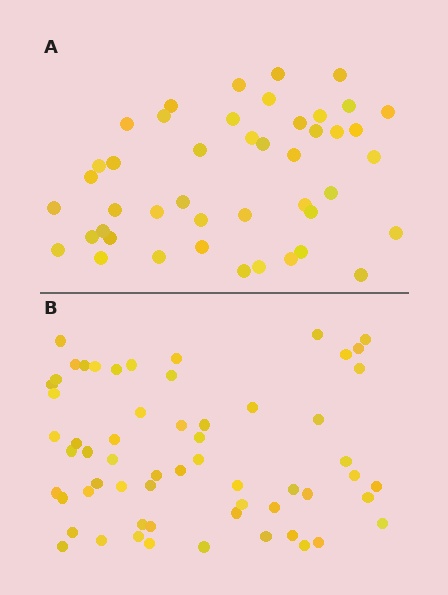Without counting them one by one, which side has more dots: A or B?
Region B (the bottom region) has more dots.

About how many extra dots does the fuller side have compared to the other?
Region B has approximately 15 more dots than region A.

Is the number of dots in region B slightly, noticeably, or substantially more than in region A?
Region B has noticeably more, but not dramatically so. The ratio is roughly 1.3 to 1.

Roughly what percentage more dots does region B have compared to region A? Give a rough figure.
About 35% more.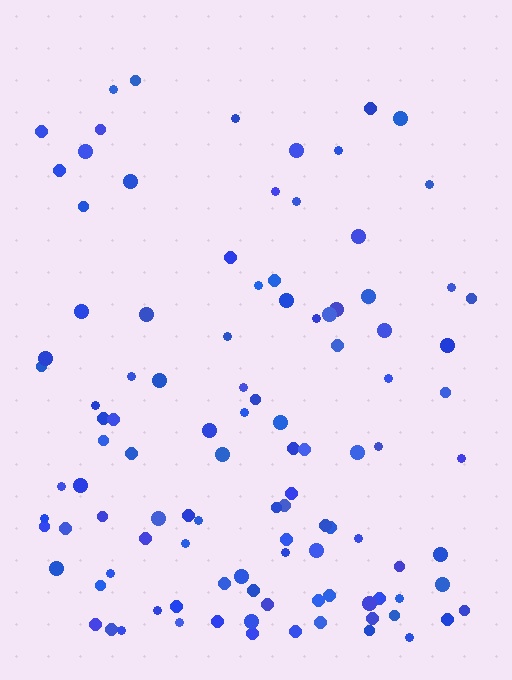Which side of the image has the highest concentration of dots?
The bottom.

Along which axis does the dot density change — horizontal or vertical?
Vertical.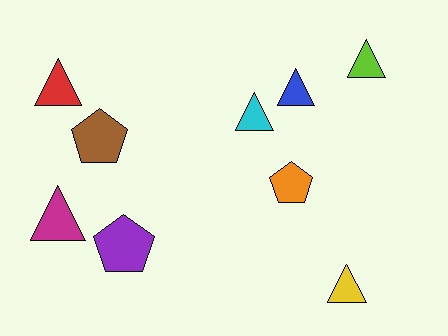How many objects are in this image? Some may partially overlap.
There are 9 objects.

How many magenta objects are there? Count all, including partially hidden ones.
There is 1 magenta object.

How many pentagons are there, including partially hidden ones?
There are 3 pentagons.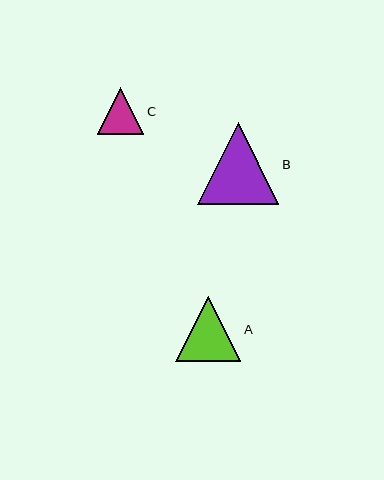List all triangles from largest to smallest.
From largest to smallest: B, A, C.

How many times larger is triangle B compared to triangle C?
Triangle B is approximately 1.7 times the size of triangle C.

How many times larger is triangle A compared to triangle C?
Triangle A is approximately 1.4 times the size of triangle C.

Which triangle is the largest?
Triangle B is the largest with a size of approximately 82 pixels.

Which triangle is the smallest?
Triangle C is the smallest with a size of approximately 47 pixels.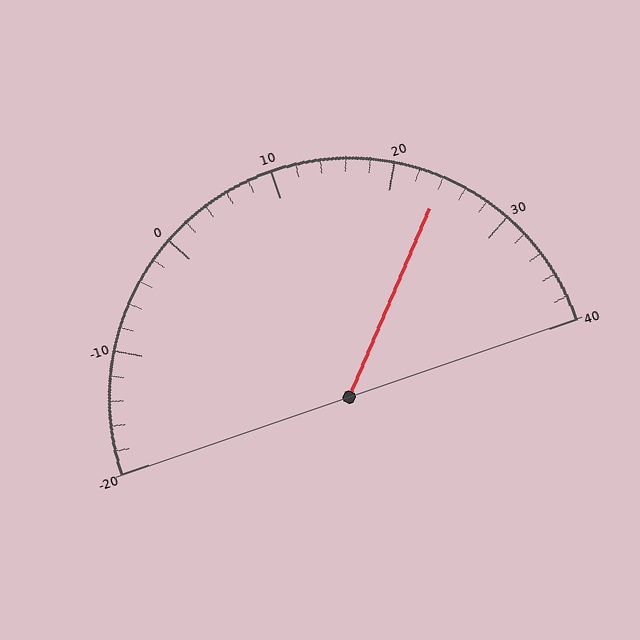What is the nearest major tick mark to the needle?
The nearest major tick mark is 20.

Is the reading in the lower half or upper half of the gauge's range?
The reading is in the upper half of the range (-20 to 40).